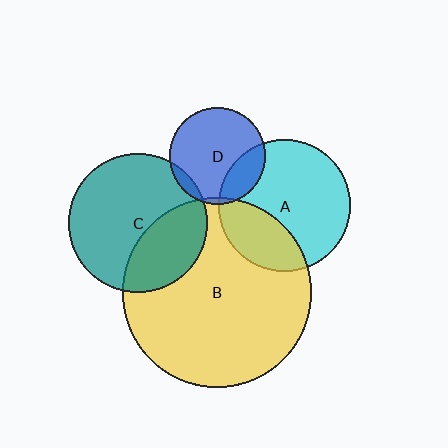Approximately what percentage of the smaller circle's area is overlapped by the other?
Approximately 5%.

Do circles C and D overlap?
Yes.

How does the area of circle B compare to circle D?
Approximately 3.9 times.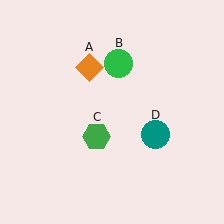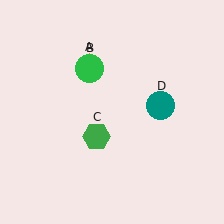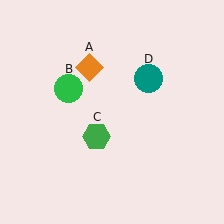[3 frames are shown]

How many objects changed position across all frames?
2 objects changed position: green circle (object B), teal circle (object D).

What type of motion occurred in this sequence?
The green circle (object B), teal circle (object D) rotated counterclockwise around the center of the scene.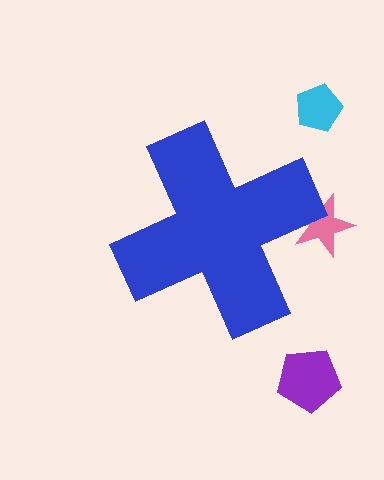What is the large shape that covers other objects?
A blue cross.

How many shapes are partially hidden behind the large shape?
1 shape is partially hidden.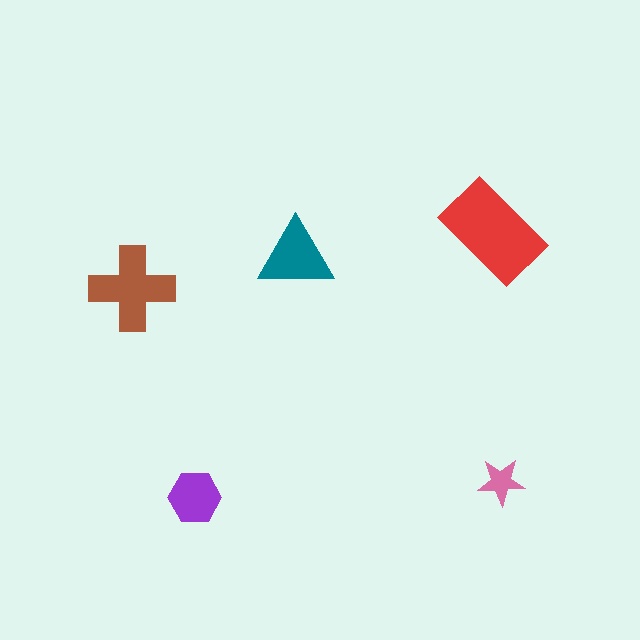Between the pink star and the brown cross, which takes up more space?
The brown cross.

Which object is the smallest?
The pink star.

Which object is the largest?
The red rectangle.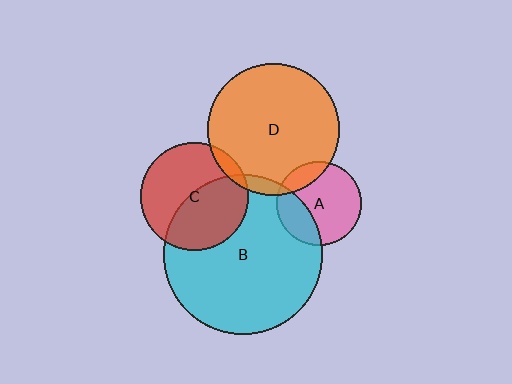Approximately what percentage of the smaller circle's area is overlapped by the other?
Approximately 5%.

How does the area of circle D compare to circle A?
Approximately 2.5 times.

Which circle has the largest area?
Circle B (cyan).